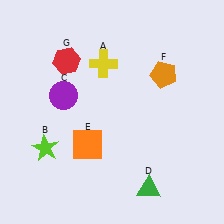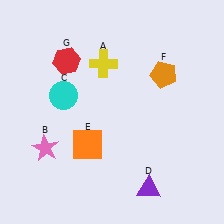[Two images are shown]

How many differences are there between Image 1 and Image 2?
There are 3 differences between the two images.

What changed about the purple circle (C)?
In Image 1, C is purple. In Image 2, it changed to cyan.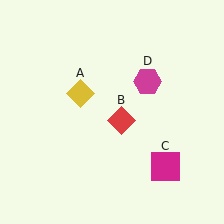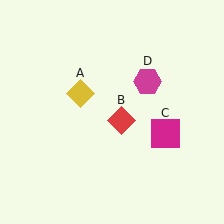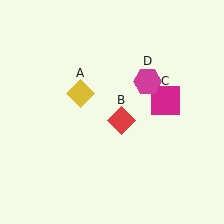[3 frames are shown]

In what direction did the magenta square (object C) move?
The magenta square (object C) moved up.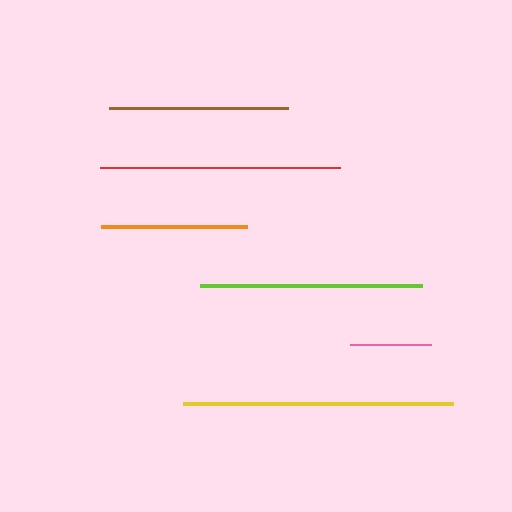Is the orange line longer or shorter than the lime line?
The lime line is longer than the orange line.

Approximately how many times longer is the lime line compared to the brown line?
The lime line is approximately 1.2 times the length of the brown line.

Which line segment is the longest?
The yellow line is the longest at approximately 270 pixels.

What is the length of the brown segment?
The brown segment is approximately 178 pixels long.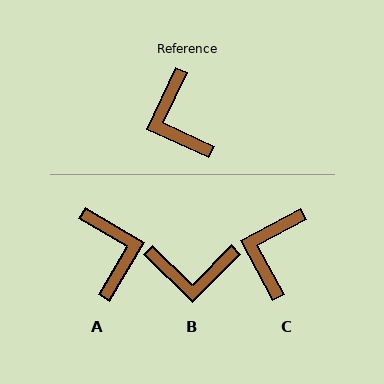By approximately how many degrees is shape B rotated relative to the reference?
Approximately 70 degrees counter-clockwise.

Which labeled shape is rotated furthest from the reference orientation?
A, about 174 degrees away.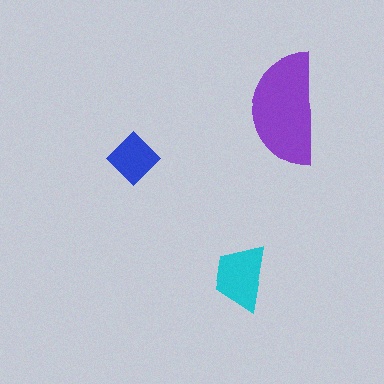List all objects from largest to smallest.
The purple semicircle, the cyan trapezoid, the blue diamond.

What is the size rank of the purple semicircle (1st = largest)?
1st.